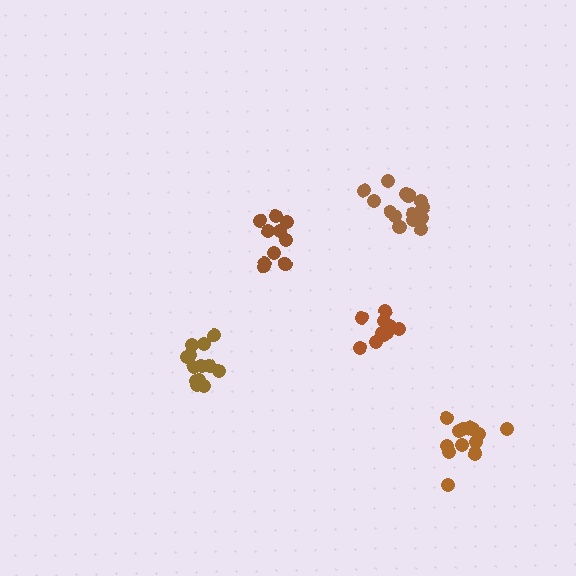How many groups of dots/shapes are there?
There are 5 groups.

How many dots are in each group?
Group 1: 14 dots, Group 2: 13 dots, Group 3: 10 dots, Group 4: 10 dots, Group 5: 14 dots (61 total).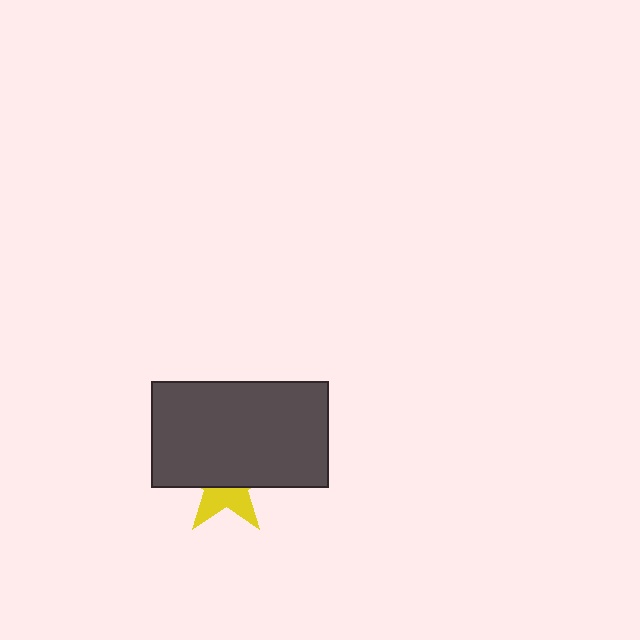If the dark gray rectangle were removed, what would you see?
You would see the complete yellow star.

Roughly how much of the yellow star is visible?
A small part of it is visible (roughly 40%).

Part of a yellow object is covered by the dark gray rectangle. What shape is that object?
It is a star.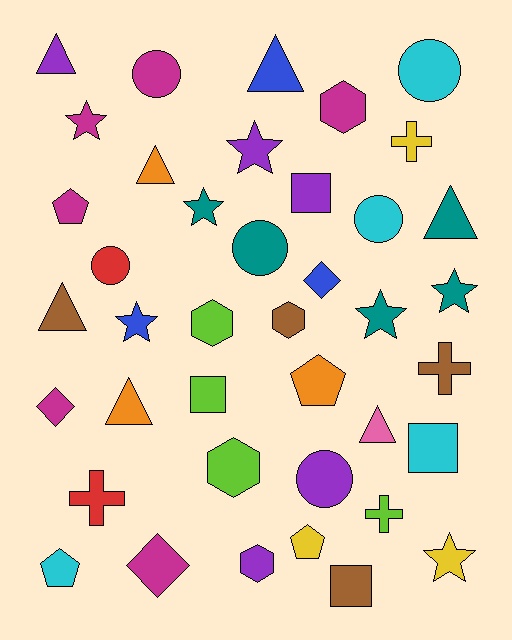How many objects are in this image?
There are 40 objects.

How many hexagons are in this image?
There are 5 hexagons.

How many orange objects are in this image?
There are 3 orange objects.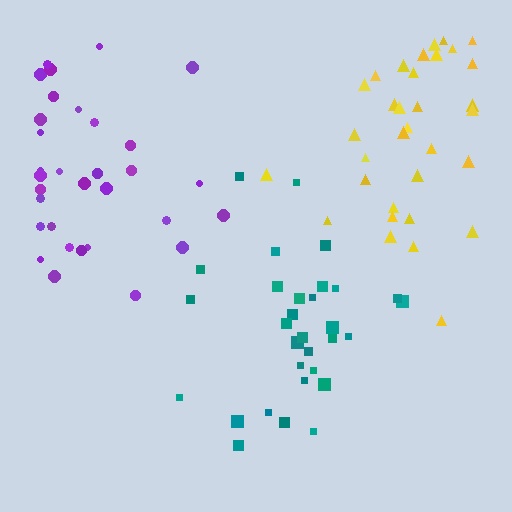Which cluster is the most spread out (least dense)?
Purple.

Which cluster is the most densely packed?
Yellow.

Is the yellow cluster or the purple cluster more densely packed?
Yellow.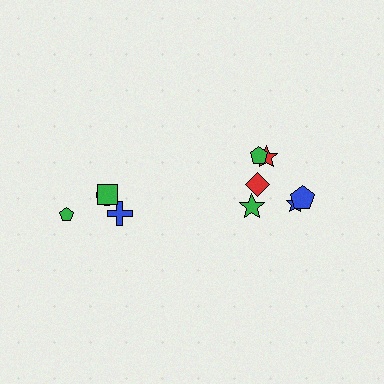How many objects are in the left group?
There are 4 objects.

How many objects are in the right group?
There are 6 objects.